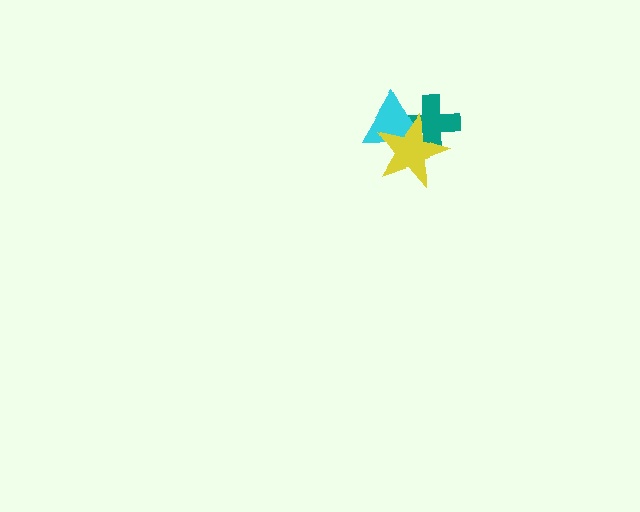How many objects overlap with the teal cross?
2 objects overlap with the teal cross.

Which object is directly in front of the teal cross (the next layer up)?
The cyan triangle is directly in front of the teal cross.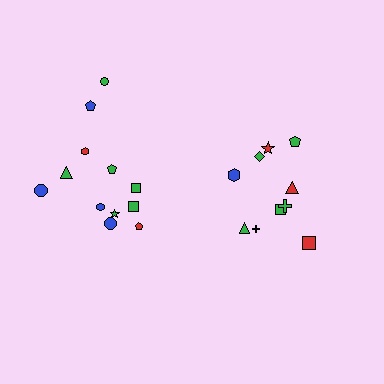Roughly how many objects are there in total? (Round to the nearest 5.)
Roughly 20 objects in total.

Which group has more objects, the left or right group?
The left group.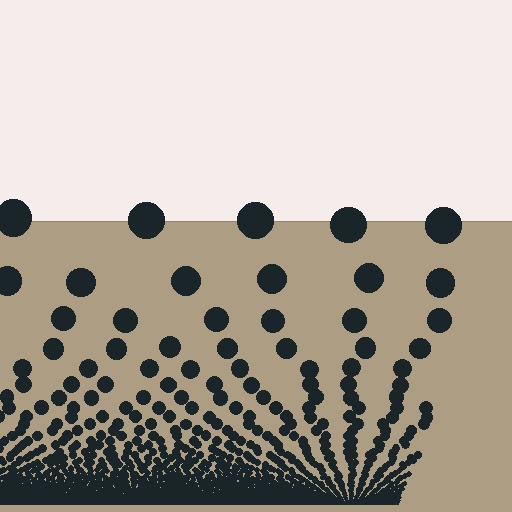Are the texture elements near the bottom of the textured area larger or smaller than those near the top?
Smaller. The gradient is inverted — elements near the bottom are smaller and denser.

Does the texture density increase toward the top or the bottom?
Density increases toward the bottom.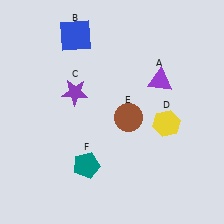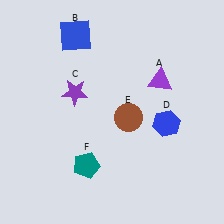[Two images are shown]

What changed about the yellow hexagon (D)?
In Image 1, D is yellow. In Image 2, it changed to blue.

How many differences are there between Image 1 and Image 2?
There is 1 difference between the two images.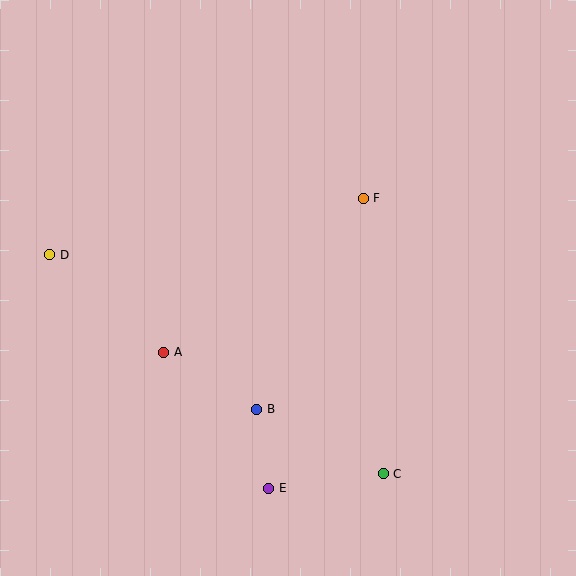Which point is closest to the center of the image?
Point F at (363, 198) is closest to the center.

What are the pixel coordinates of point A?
Point A is at (164, 352).